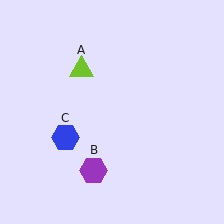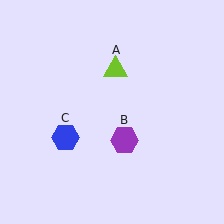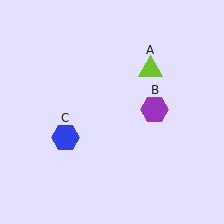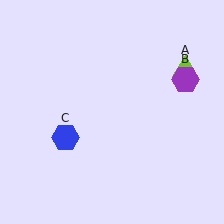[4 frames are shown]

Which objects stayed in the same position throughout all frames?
Blue hexagon (object C) remained stationary.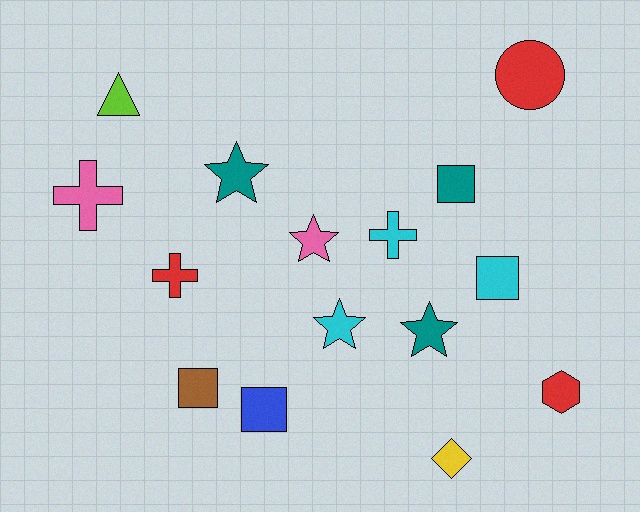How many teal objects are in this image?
There are 3 teal objects.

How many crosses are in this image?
There are 3 crosses.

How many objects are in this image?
There are 15 objects.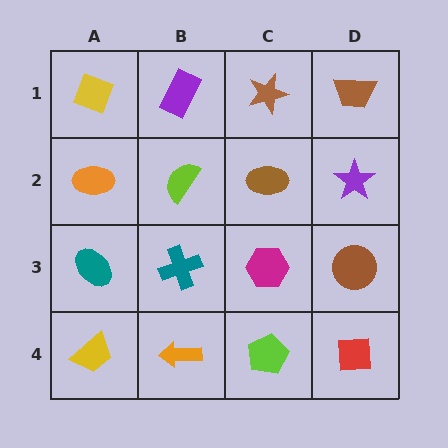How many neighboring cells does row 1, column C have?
3.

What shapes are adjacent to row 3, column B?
A lime semicircle (row 2, column B), an orange arrow (row 4, column B), a teal ellipse (row 3, column A), a magenta hexagon (row 3, column C).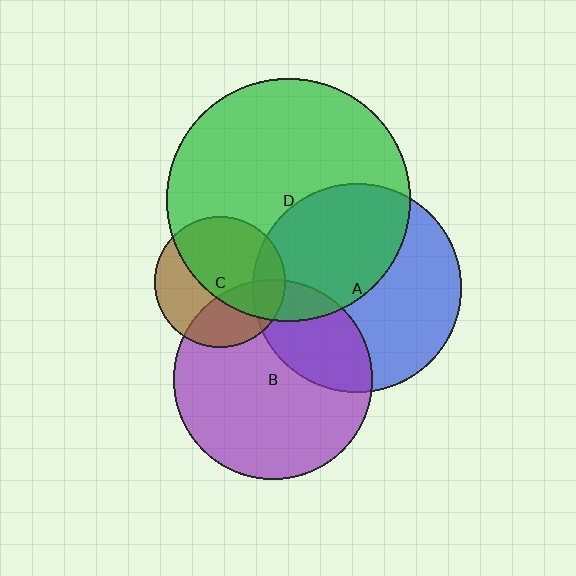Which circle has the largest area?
Circle D (green).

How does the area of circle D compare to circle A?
Approximately 1.4 times.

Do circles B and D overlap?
Yes.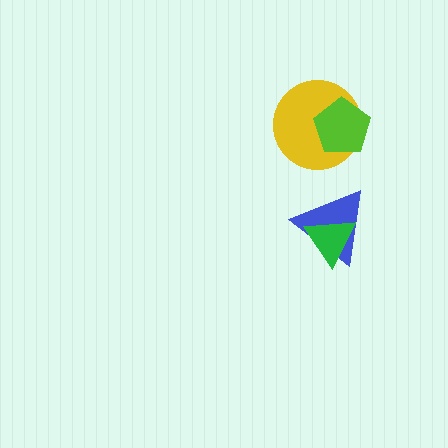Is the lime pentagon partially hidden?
No, no other shape covers it.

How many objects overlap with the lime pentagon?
1 object overlaps with the lime pentagon.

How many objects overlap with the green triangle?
1 object overlaps with the green triangle.